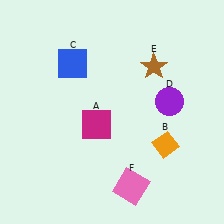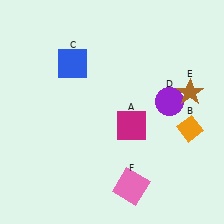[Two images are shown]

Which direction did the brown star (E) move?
The brown star (E) moved right.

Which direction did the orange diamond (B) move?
The orange diamond (B) moved right.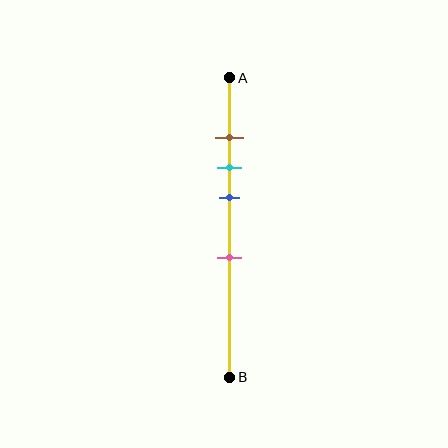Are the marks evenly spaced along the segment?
No, the marks are not evenly spaced.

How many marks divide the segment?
There are 4 marks dividing the segment.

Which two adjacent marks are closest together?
The brown and cyan marks are the closest adjacent pair.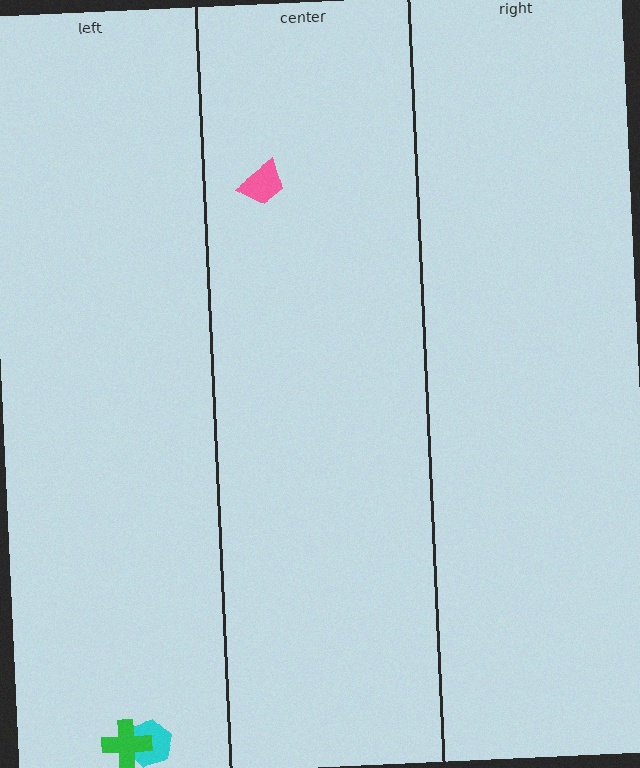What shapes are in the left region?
The cyan hexagon, the green cross.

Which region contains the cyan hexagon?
The left region.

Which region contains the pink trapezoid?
The center region.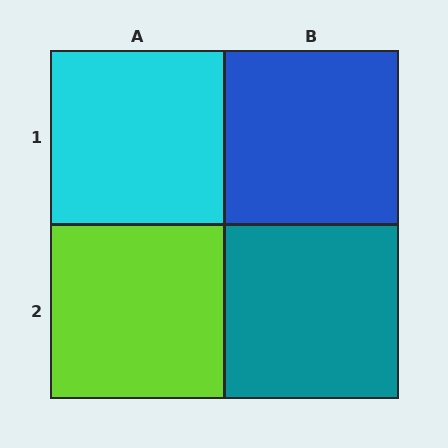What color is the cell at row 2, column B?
Teal.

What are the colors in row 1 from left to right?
Cyan, blue.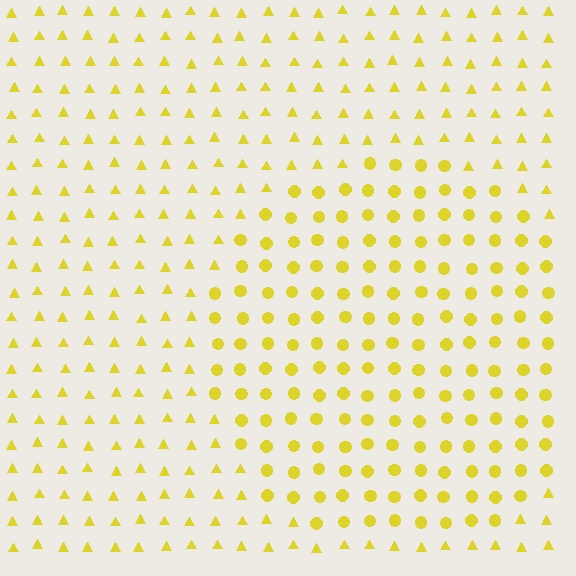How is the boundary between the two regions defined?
The boundary is defined by a change in element shape: circles inside vs. triangles outside. All elements share the same color and spacing.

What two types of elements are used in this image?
The image uses circles inside the circle region and triangles outside it.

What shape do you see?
I see a circle.